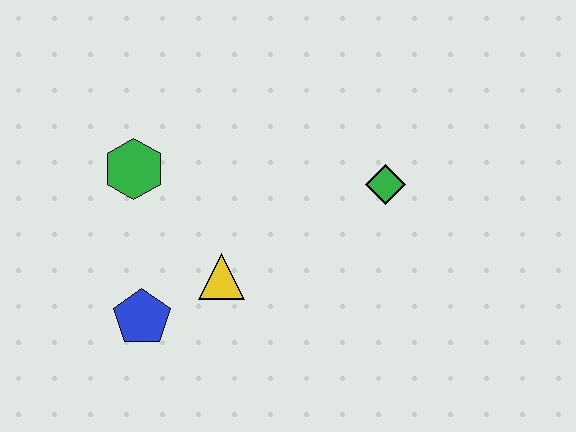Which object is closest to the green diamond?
The yellow triangle is closest to the green diamond.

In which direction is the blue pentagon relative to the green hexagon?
The blue pentagon is below the green hexagon.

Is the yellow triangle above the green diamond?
No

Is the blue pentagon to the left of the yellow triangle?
Yes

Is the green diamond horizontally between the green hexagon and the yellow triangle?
No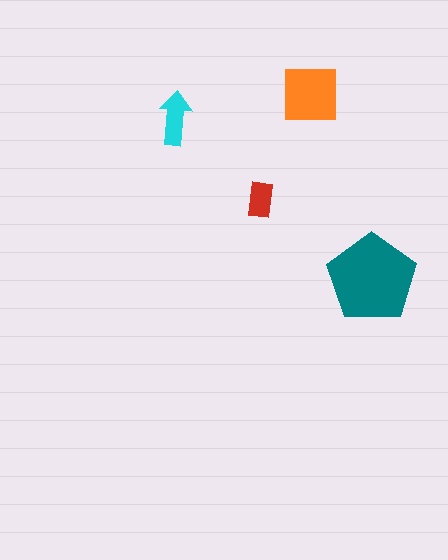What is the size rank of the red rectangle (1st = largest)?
4th.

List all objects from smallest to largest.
The red rectangle, the cyan arrow, the orange square, the teal pentagon.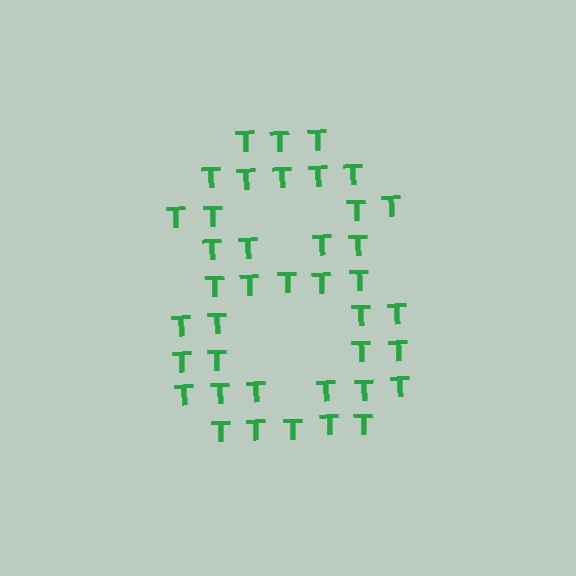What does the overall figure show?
The overall figure shows the digit 8.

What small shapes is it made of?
It is made of small letter T's.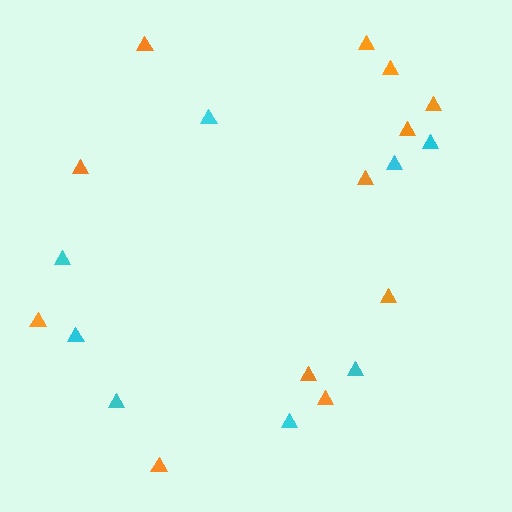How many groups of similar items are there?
There are 2 groups: one group of orange triangles (12) and one group of cyan triangles (8).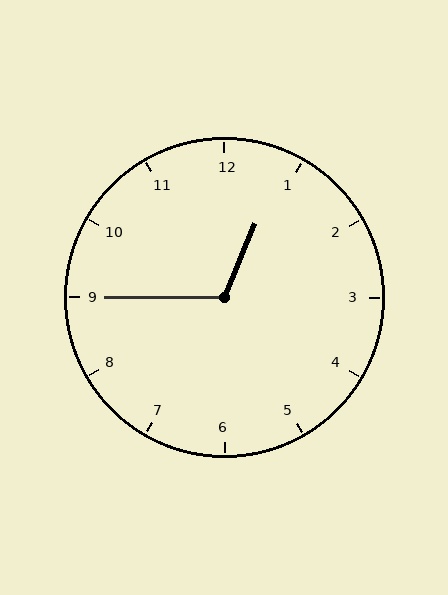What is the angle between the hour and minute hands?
Approximately 112 degrees.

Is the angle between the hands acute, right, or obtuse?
It is obtuse.